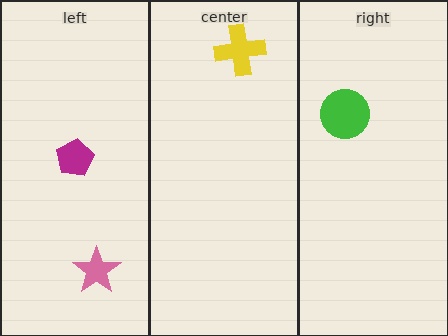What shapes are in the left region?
The magenta pentagon, the pink star.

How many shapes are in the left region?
2.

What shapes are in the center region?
The yellow cross.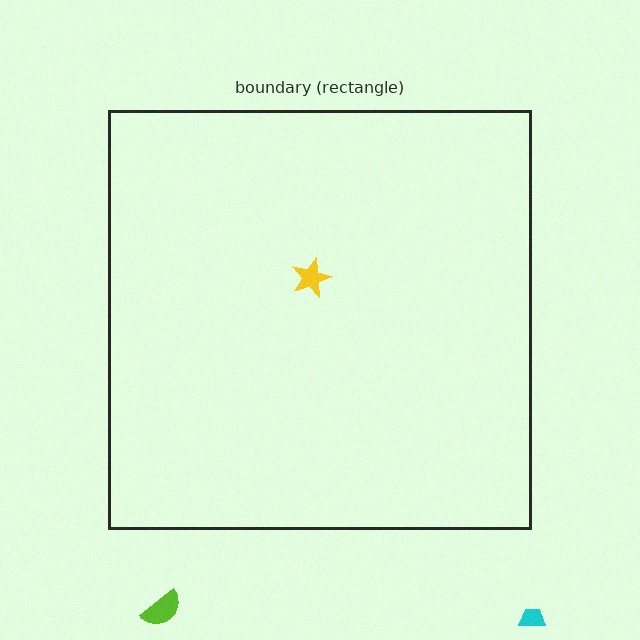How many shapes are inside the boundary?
1 inside, 2 outside.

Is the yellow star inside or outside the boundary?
Inside.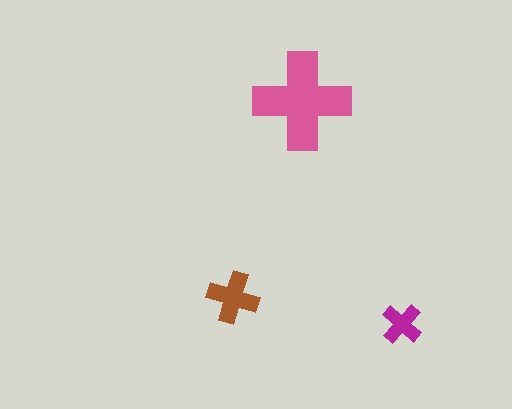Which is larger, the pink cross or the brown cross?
The pink one.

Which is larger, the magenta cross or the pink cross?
The pink one.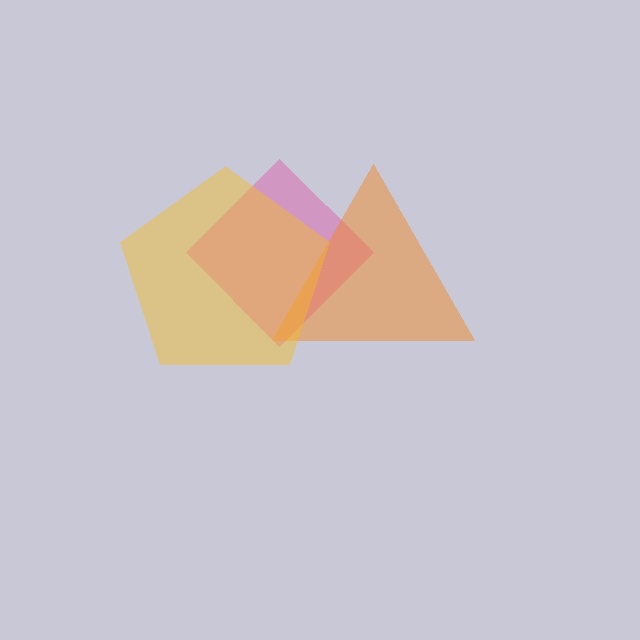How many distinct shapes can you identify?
There are 3 distinct shapes: a pink diamond, an orange triangle, a yellow pentagon.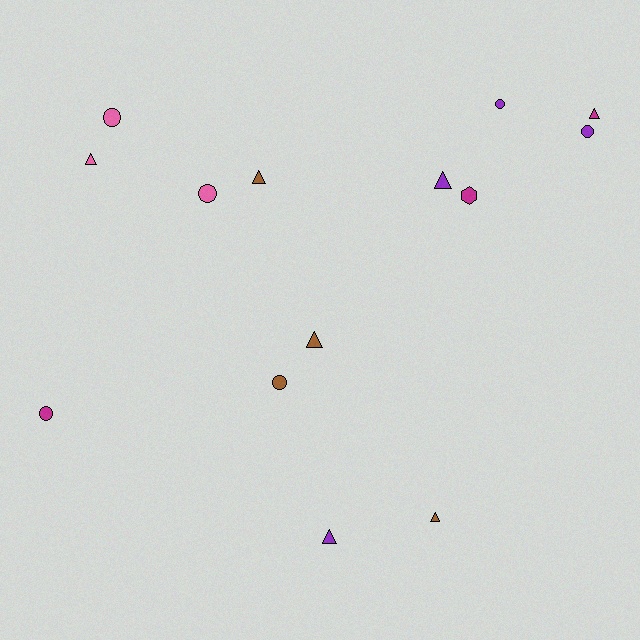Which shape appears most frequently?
Triangle, with 7 objects.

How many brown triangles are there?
There are 3 brown triangles.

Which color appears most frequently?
Purple, with 4 objects.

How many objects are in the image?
There are 14 objects.